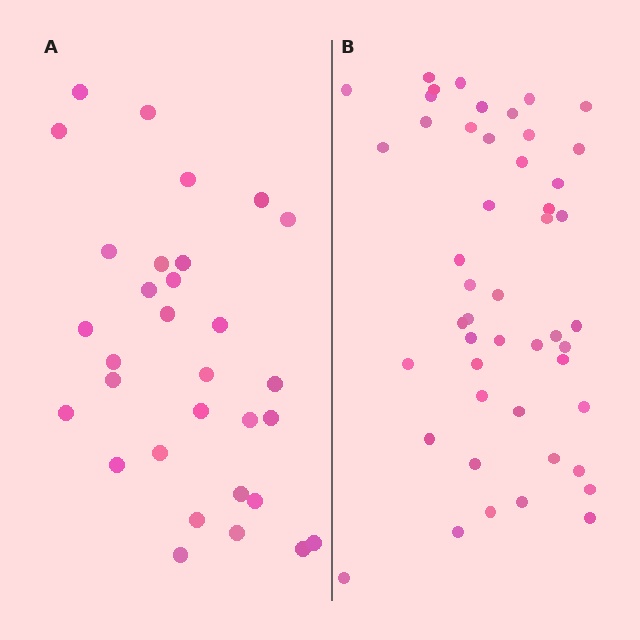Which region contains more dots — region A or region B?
Region B (the right region) has more dots.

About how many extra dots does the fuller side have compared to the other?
Region B has approximately 15 more dots than region A.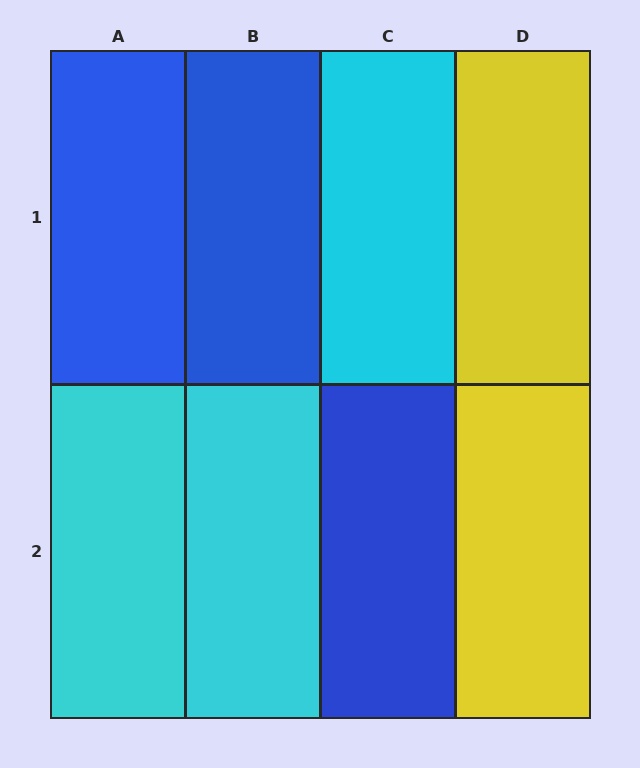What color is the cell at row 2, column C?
Blue.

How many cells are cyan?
3 cells are cyan.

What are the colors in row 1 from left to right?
Blue, blue, cyan, yellow.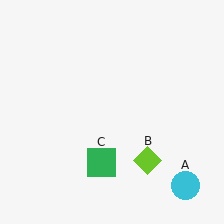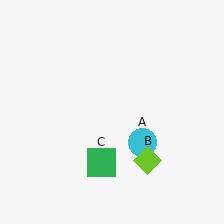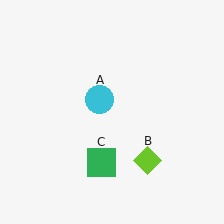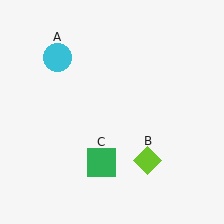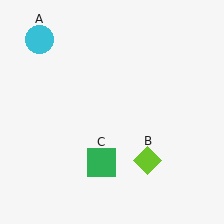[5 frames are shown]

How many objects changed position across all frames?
1 object changed position: cyan circle (object A).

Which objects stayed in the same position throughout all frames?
Lime diamond (object B) and green square (object C) remained stationary.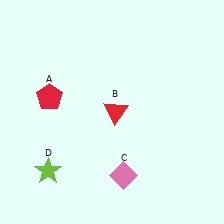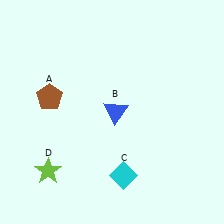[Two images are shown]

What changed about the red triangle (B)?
In Image 1, B is red. In Image 2, it changed to blue.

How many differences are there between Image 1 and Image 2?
There are 3 differences between the two images.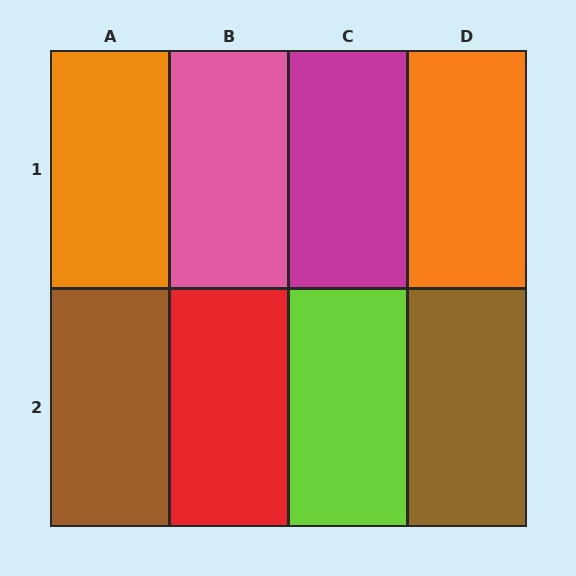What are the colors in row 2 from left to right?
Brown, red, lime, brown.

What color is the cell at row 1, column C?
Magenta.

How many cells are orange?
2 cells are orange.